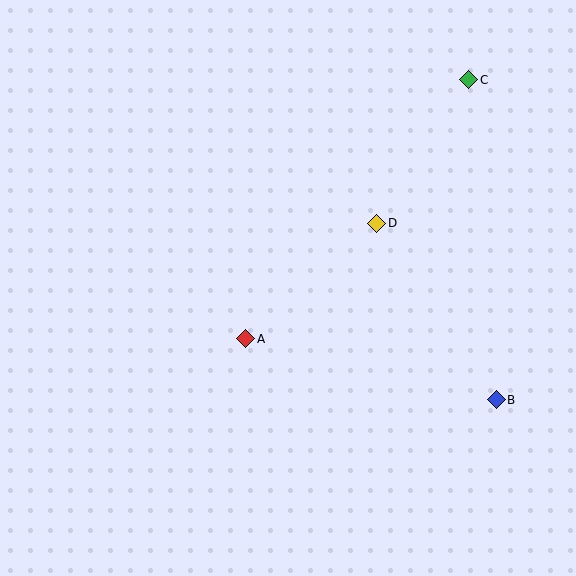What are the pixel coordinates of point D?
Point D is at (377, 223).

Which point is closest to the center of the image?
Point A at (246, 339) is closest to the center.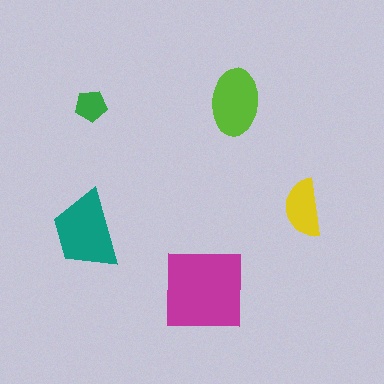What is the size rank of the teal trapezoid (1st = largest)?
2nd.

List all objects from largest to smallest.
The magenta square, the teal trapezoid, the lime ellipse, the yellow semicircle, the green pentagon.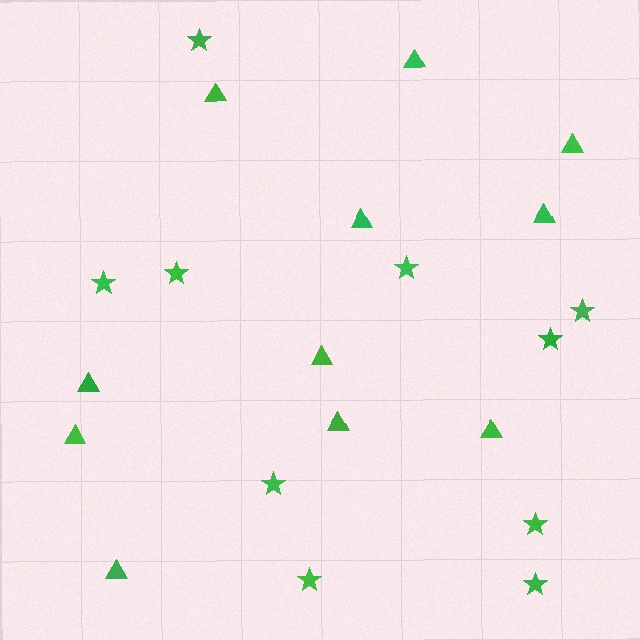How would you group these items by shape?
There are 2 groups: one group of triangles (11) and one group of stars (10).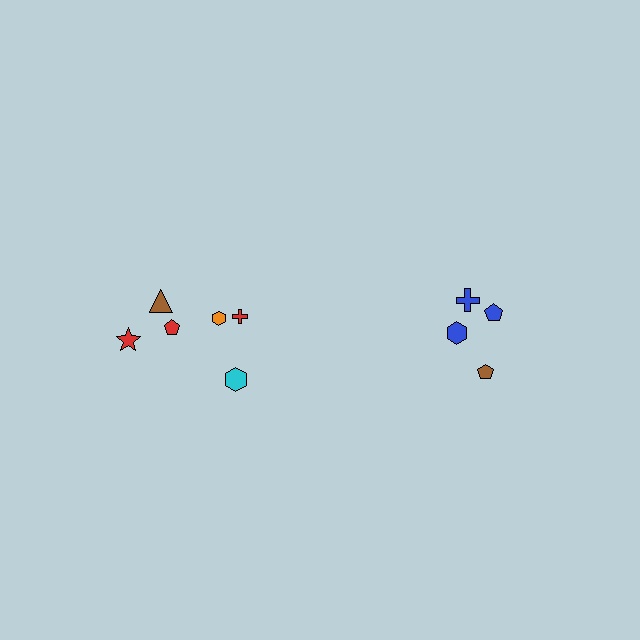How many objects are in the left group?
There are 6 objects.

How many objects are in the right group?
There are 4 objects.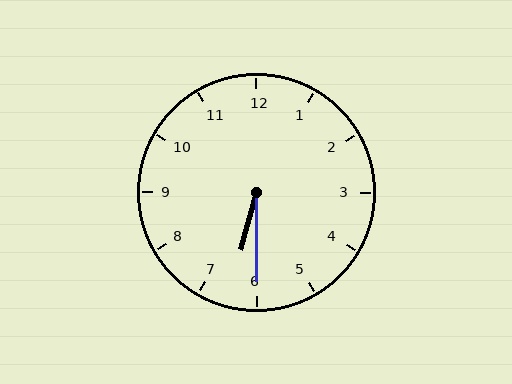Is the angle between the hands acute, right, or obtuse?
It is acute.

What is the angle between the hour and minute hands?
Approximately 15 degrees.